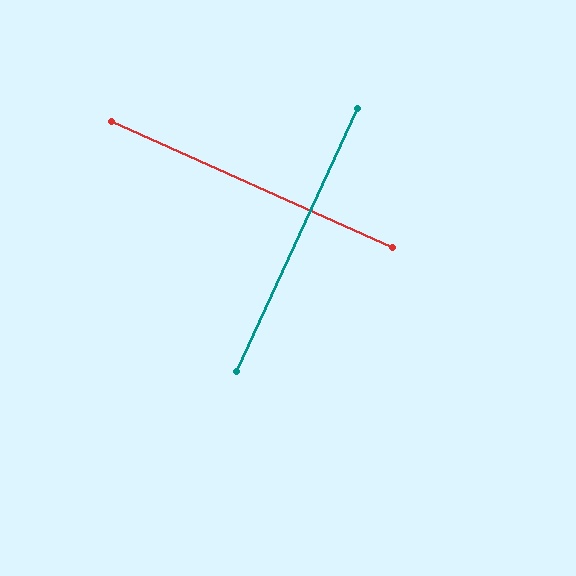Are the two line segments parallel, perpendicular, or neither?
Perpendicular — they meet at approximately 90°.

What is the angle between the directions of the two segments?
Approximately 90 degrees.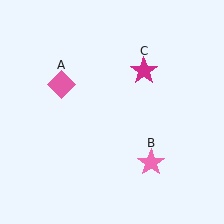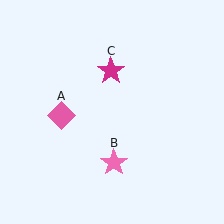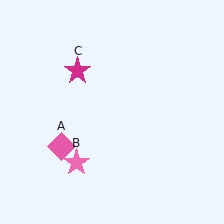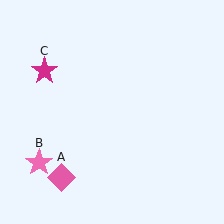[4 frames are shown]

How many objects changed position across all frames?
3 objects changed position: pink diamond (object A), pink star (object B), magenta star (object C).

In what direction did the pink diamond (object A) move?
The pink diamond (object A) moved down.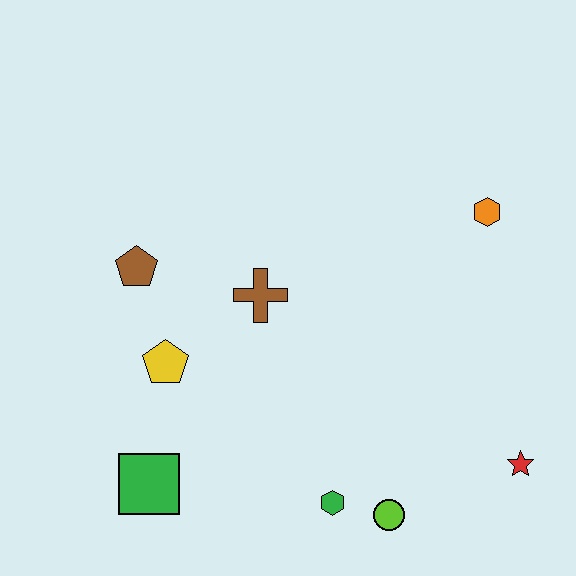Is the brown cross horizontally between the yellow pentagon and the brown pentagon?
No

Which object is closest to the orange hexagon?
The brown cross is closest to the orange hexagon.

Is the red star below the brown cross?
Yes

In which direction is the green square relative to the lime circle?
The green square is to the left of the lime circle.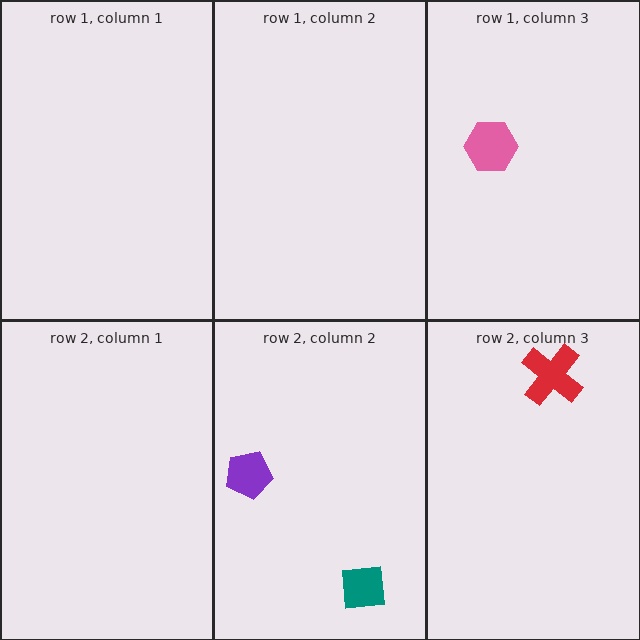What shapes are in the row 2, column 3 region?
The red cross.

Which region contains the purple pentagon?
The row 2, column 2 region.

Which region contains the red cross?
The row 2, column 3 region.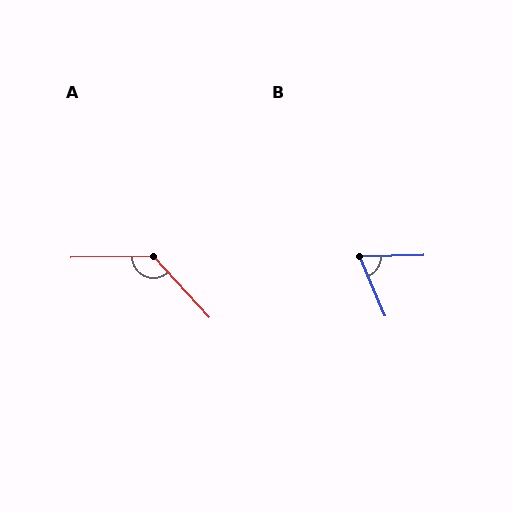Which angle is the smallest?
B, at approximately 67 degrees.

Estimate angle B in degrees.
Approximately 67 degrees.